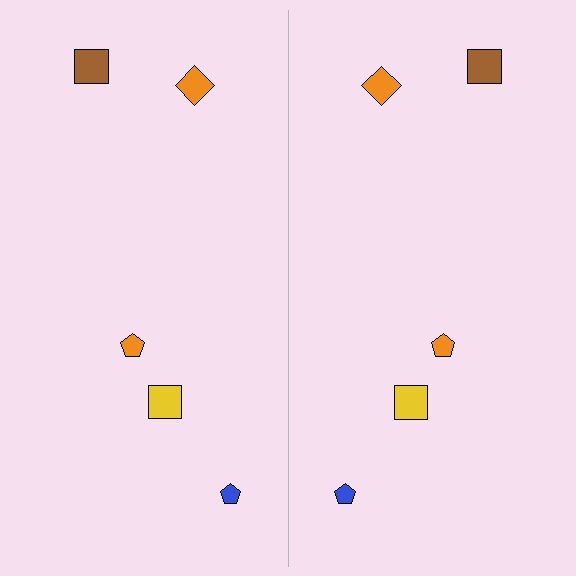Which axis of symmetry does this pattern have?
The pattern has a vertical axis of symmetry running through the center of the image.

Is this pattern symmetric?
Yes, this pattern has bilateral (reflection) symmetry.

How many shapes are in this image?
There are 10 shapes in this image.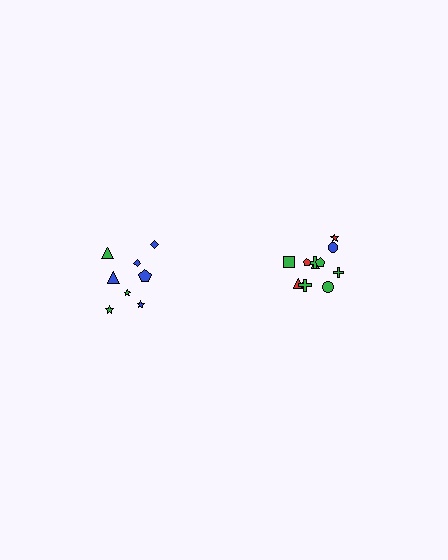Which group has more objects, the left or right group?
The right group.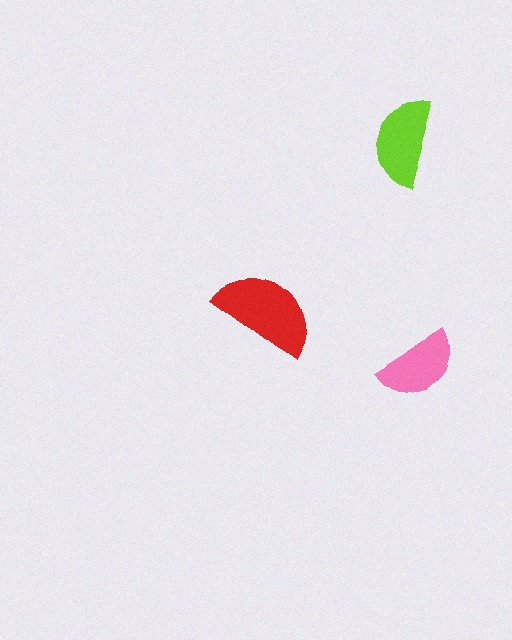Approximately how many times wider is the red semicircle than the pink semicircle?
About 1.5 times wider.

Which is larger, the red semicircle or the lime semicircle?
The red one.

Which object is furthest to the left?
The red semicircle is leftmost.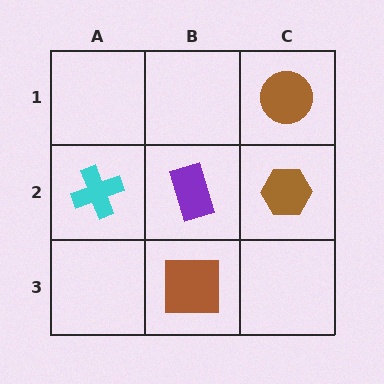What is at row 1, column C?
A brown circle.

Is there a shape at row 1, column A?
No, that cell is empty.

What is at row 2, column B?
A purple rectangle.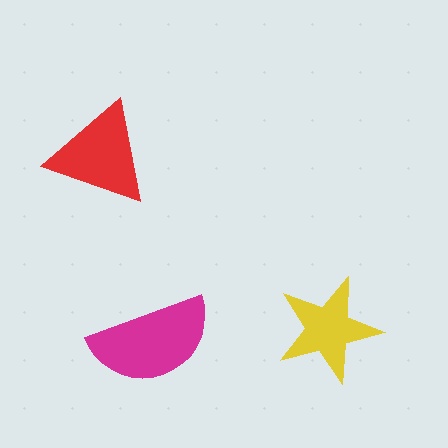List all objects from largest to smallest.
The magenta semicircle, the red triangle, the yellow star.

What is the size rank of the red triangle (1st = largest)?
2nd.